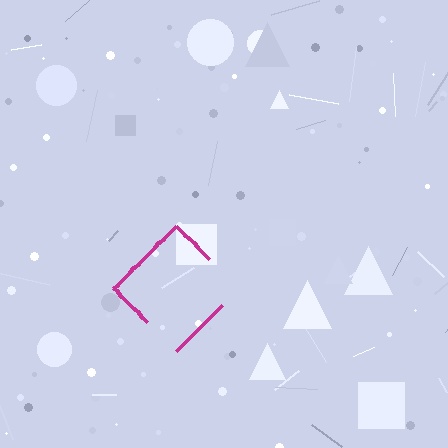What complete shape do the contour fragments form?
The contour fragments form a diamond.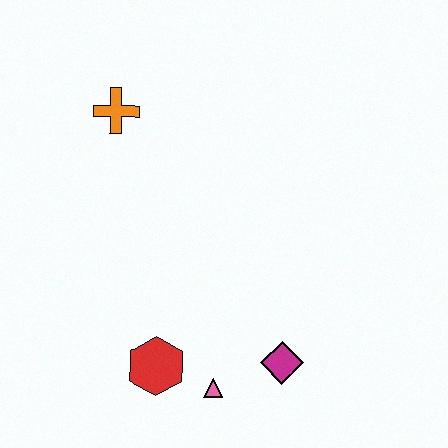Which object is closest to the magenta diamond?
The pink triangle is closest to the magenta diamond.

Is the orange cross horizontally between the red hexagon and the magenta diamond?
No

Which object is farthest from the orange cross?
The magenta diamond is farthest from the orange cross.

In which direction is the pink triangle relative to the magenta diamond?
The pink triangle is to the left of the magenta diamond.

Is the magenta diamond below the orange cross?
Yes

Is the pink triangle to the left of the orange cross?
No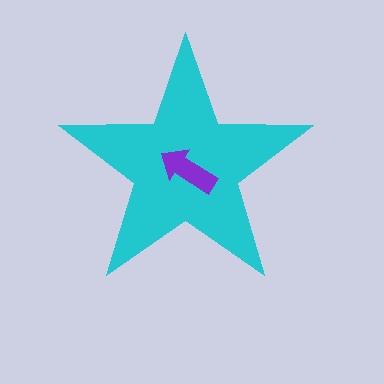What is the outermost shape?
The cyan star.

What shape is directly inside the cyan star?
The purple arrow.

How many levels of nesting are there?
2.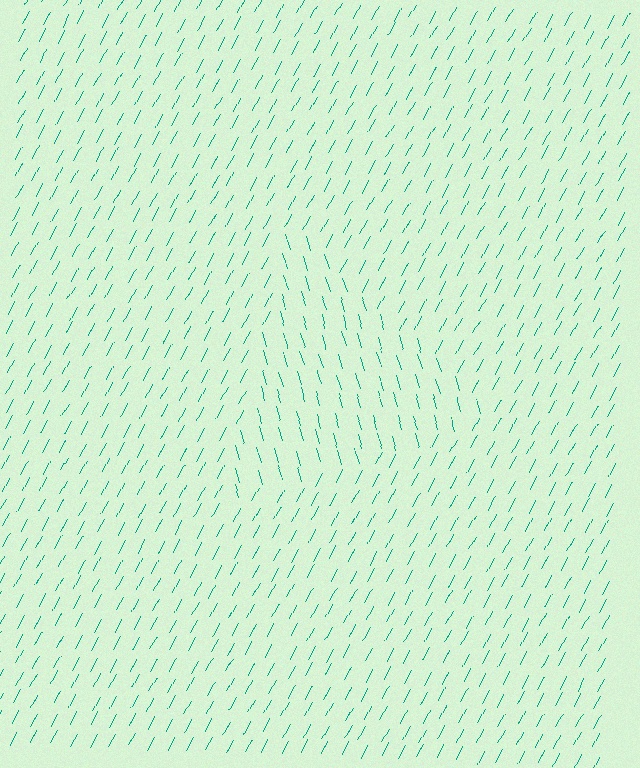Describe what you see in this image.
The image is filled with small teal line segments. A triangle region in the image has lines oriented differently from the surrounding lines, creating a visible texture boundary.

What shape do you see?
I see a triangle.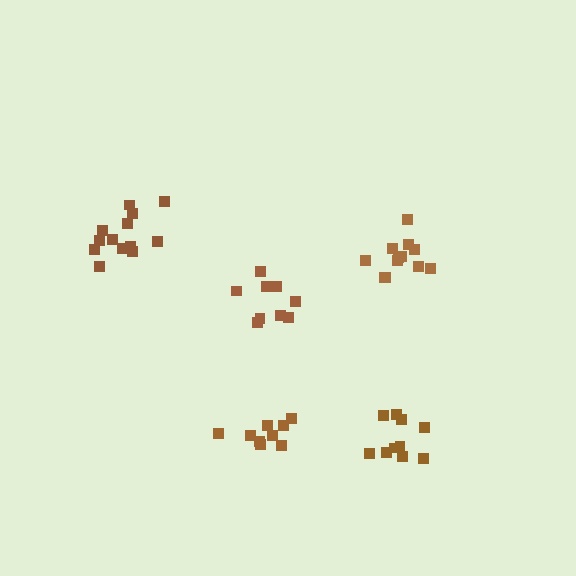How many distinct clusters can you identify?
There are 5 distinct clusters.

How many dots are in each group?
Group 1: 12 dots, Group 2: 10 dots, Group 3: 13 dots, Group 4: 9 dots, Group 5: 9 dots (53 total).